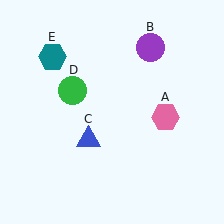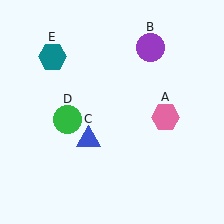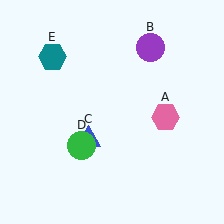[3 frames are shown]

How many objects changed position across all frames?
1 object changed position: green circle (object D).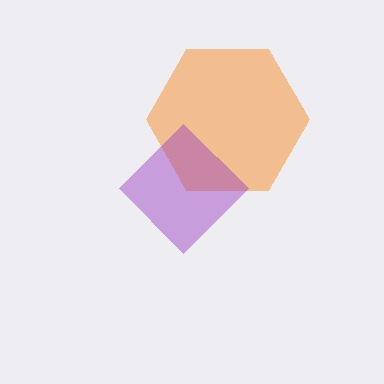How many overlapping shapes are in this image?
There are 2 overlapping shapes in the image.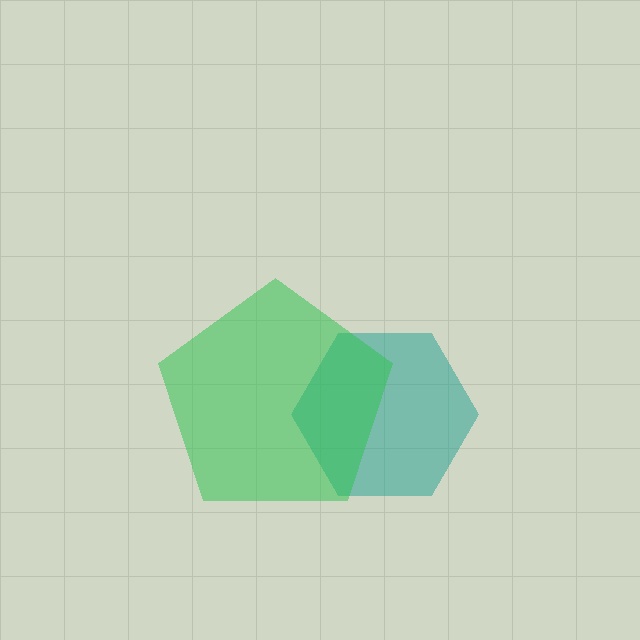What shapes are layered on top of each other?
The layered shapes are: a teal hexagon, a green pentagon.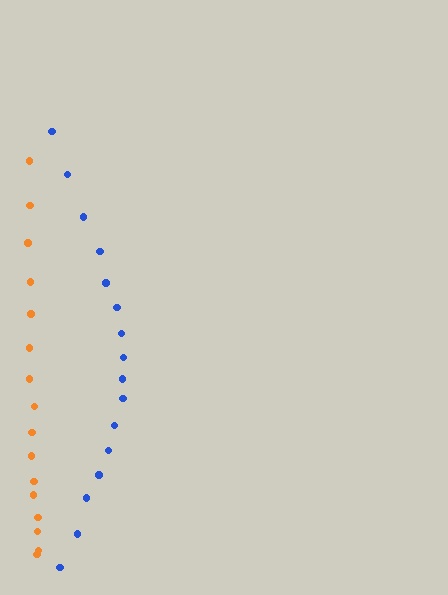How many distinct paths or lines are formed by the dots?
There are 2 distinct paths.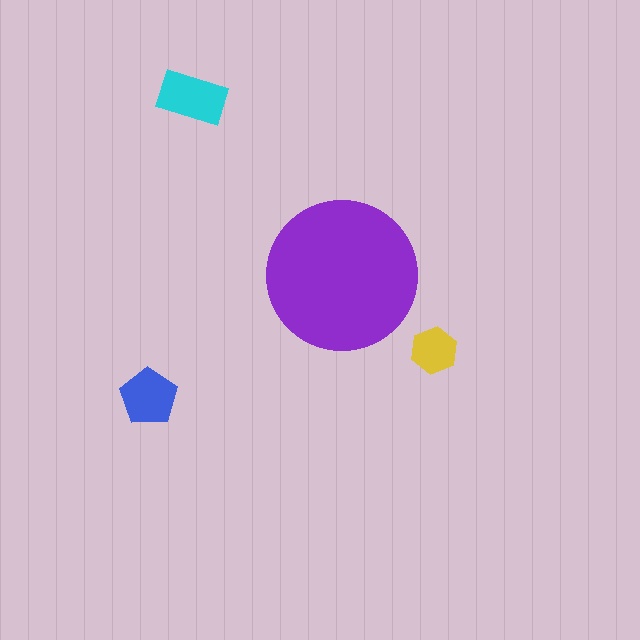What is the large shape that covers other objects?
A purple circle.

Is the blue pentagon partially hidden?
No, the blue pentagon is fully visible.